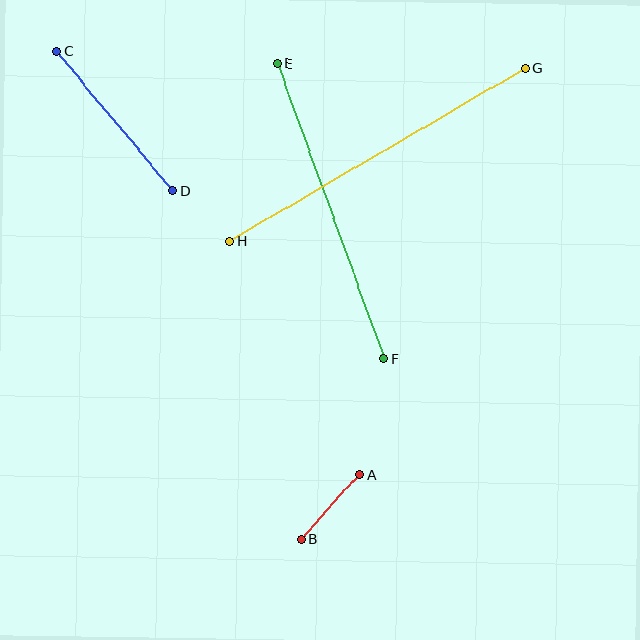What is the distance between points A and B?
The distance is approximately 87 pixels.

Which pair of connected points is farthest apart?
Points G and H are farthest apart.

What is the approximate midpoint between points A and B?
The midpoint is at approximately (330, 507) pixels.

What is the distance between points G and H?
The distance is approximately 342 pixels.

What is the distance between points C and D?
The distance is approximately 181 pixels.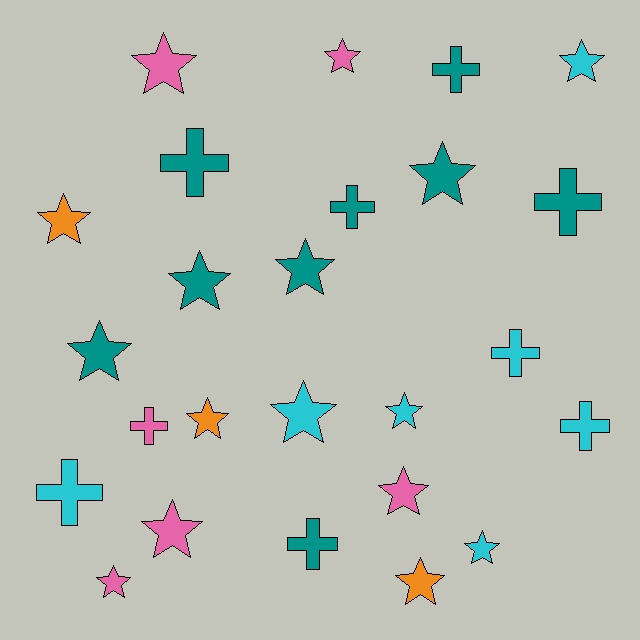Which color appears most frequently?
Teal, with 9 objects.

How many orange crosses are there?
There are no orange crosses.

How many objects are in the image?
There are 25 objects.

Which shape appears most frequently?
Star, with 16 objects.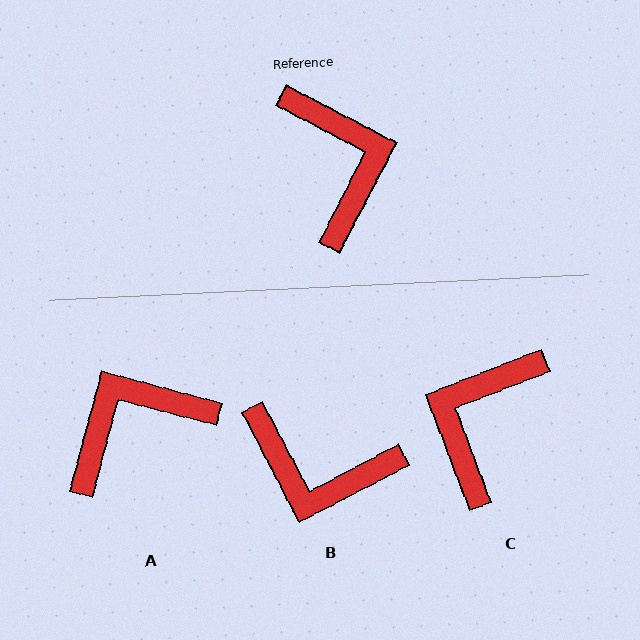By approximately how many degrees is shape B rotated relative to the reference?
Approximately 125 degrees clockwise.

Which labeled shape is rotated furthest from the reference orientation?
C, about 138 degrees away.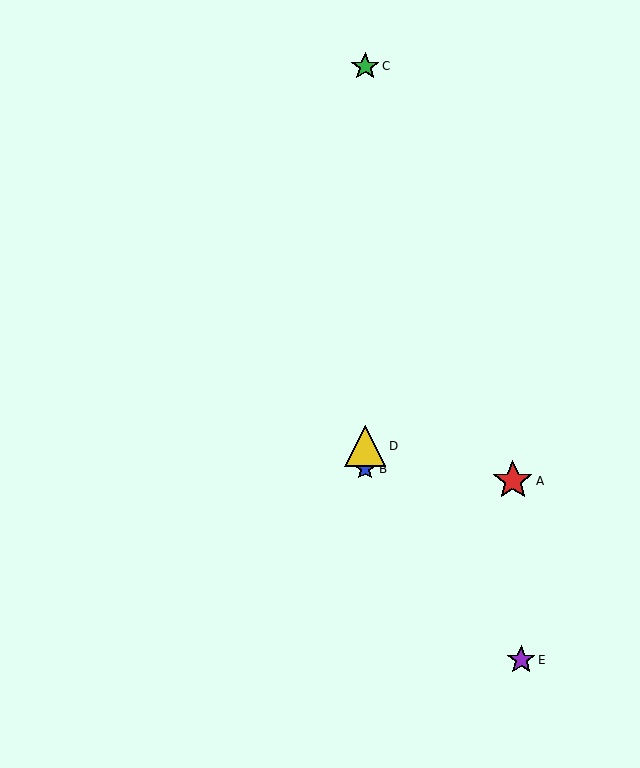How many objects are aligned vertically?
3 objects (B, C, D) are aligned vertically.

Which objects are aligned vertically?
Objects B, C, D are aligned vertically.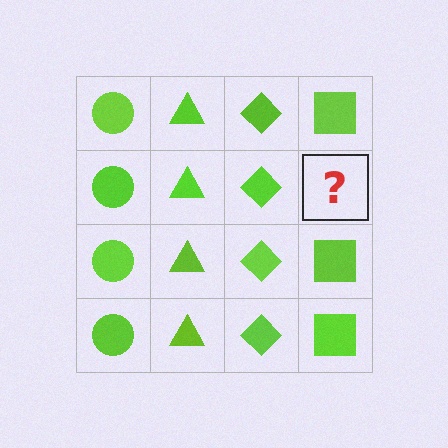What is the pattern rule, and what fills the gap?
The rule is that each column has a consistent shape. The gap should be filled with a lime square.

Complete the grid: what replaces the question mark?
The question mark should be replaced with a lime square.